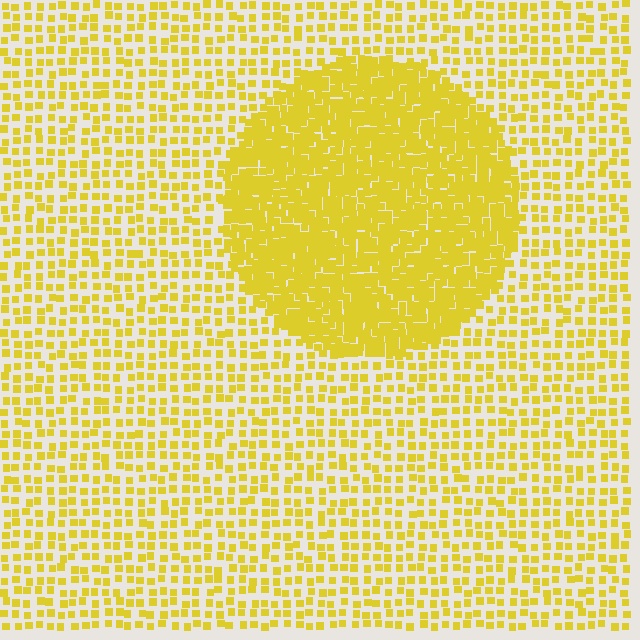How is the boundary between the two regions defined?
The boundary is defined by a change in element density (approximately 2.6x ratio). All elements are the same color, size, and shape.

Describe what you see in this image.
The image contains small yellow elements arranged at two different densities. A circle-shaped region is visible where the elements are more densely packed than the surrounding area.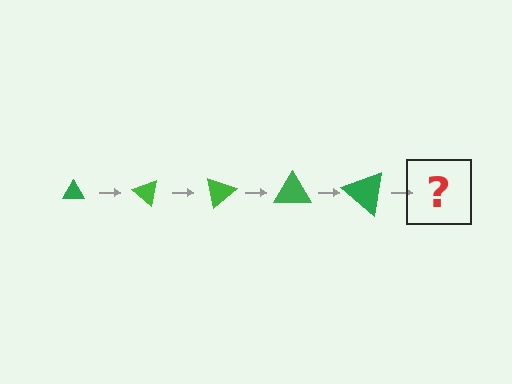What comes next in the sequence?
The next element should be a triangle, larger than the previous one and rotated 200 degrees from the start.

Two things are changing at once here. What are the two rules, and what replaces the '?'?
The two rules are that the triangle grows larger each step and it rotates 40 degrees each step. The '?' should be a triangle, larger than the previous one and rotated 200 degrees from the start.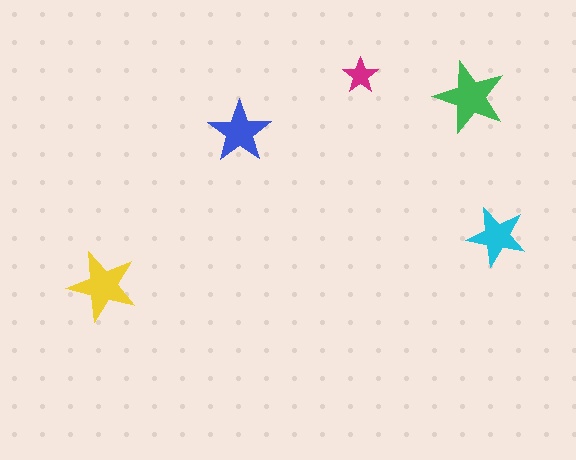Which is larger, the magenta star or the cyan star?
The cyan one.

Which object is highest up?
The magenta star is topmost.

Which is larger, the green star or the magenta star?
The green one.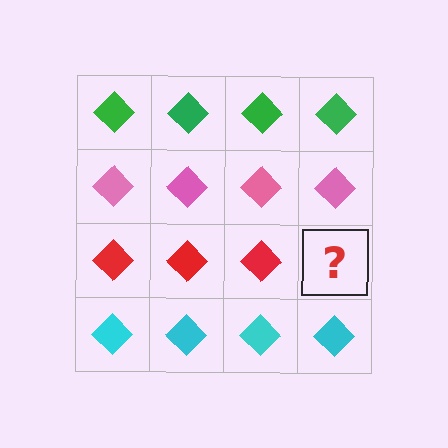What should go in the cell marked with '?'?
The missing cell should contain a red diamond.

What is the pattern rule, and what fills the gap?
The rule is that each row has a consistent color. The gap should be filled with a red diamond.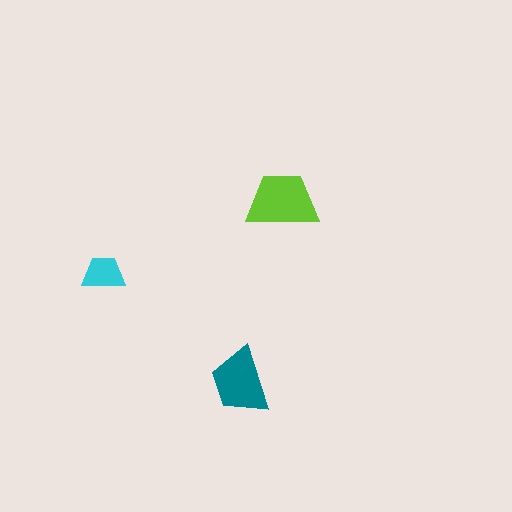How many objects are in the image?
There are 3 objects in the image.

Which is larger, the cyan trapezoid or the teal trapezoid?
The teal one.